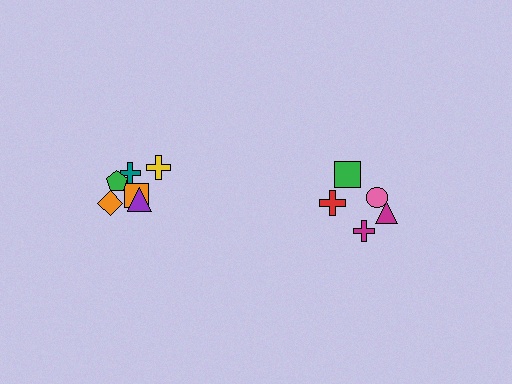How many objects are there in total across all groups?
There are 12 objects.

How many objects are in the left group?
There are 7 objects.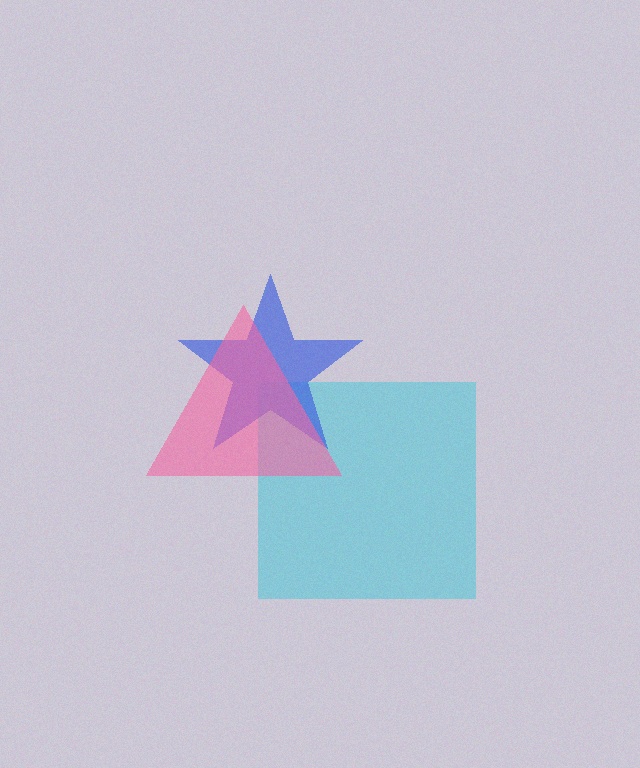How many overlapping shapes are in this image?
There are 3 overlapping shapes in the image.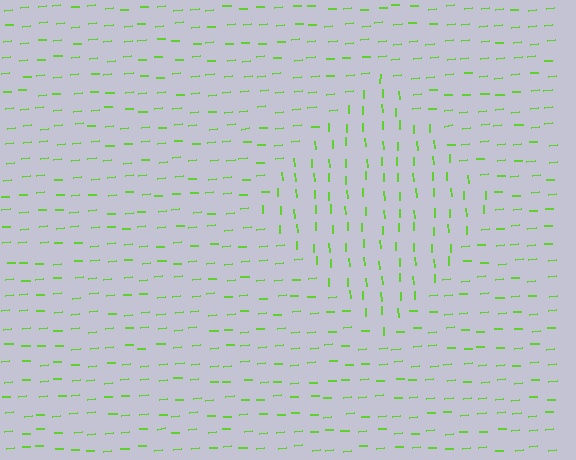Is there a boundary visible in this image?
Yes, there is a texture boundary formed by a change in line orientation.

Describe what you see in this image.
The image is filled with small lime line segments. A diamond region in the image has lines oriented differently from the surrounding lines, creating a visible texture boundary.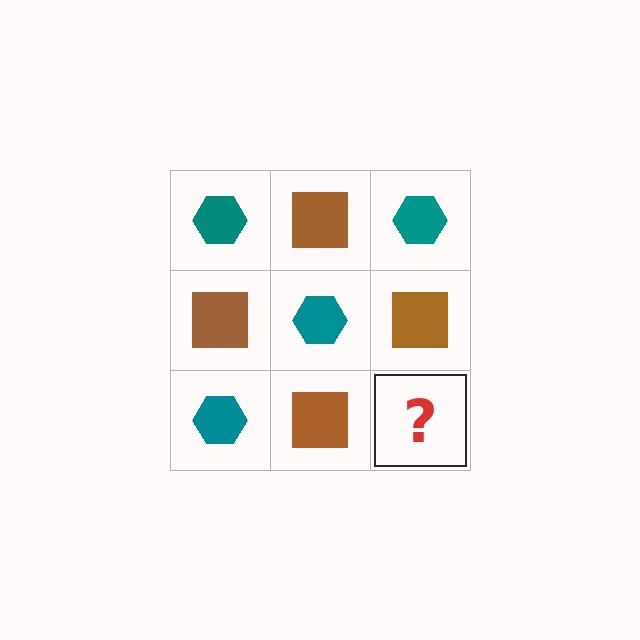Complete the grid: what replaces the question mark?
The question mark should be replaced with a teal hexagon.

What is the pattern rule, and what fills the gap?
The rule is that it alternates teal hexagon and brown square in a checkerboard pattern. The gap should be filled with a teal hexagon.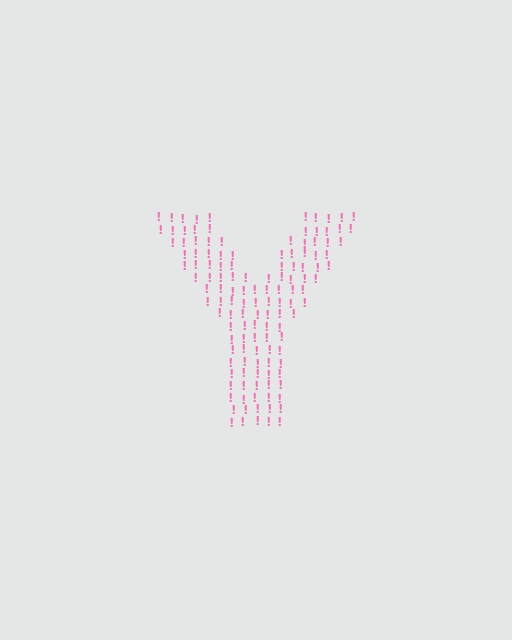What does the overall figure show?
The overall figure shows the letter Y.